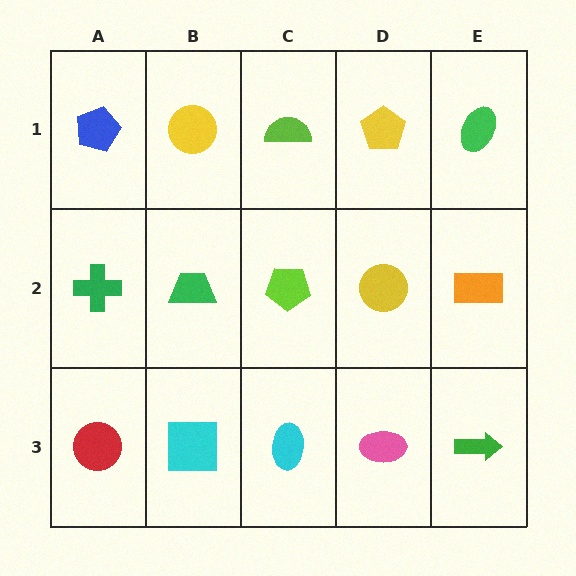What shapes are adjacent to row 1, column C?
A lime pentagon (row 2, column C), a yellow circle (row 1, column B), a yellow pentagon (row 1, column D).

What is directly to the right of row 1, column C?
A yellow pentagon.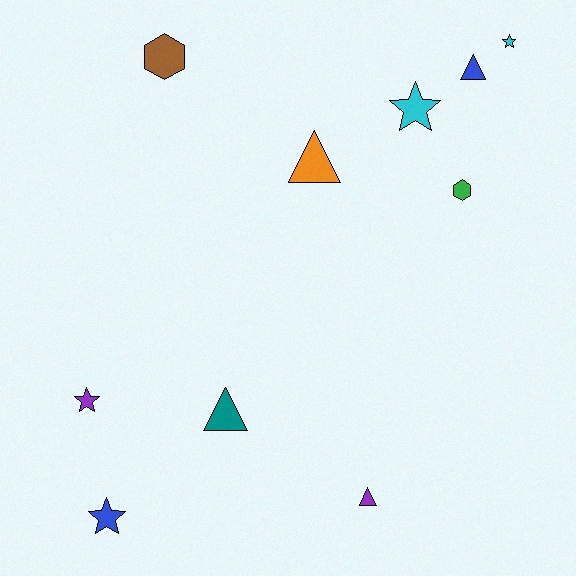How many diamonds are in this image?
There are no diamonds.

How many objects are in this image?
There are 10 objects.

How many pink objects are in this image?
There are no pink objects.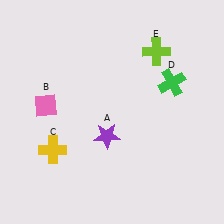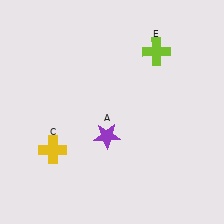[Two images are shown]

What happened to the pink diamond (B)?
The pink diamond (B) was removed in Image 2. It was in the top-left area of Image 1.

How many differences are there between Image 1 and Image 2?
There are 2 differences between the two images.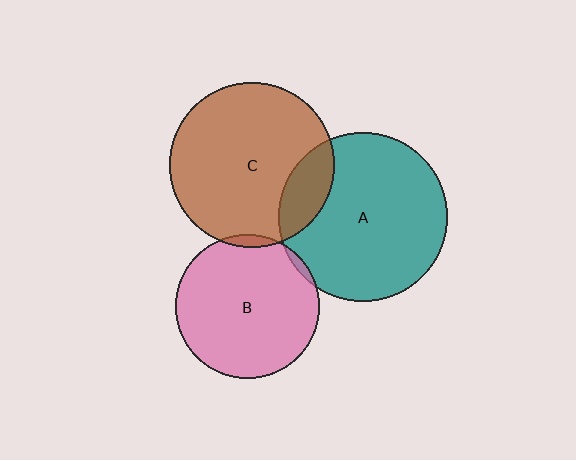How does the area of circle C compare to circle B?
Approximately 1.3 times.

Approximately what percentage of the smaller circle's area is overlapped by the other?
Approximately 15%.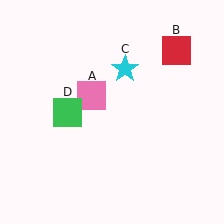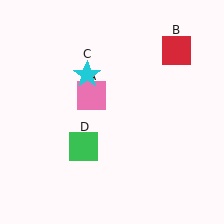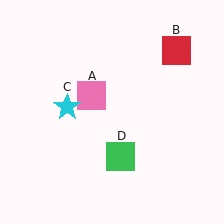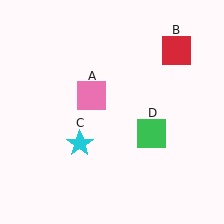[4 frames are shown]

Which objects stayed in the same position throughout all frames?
Pink square (object A) and red square (object B) remained stationary.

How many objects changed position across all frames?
2 objects changed position: cyan star (object C), green square (object D).